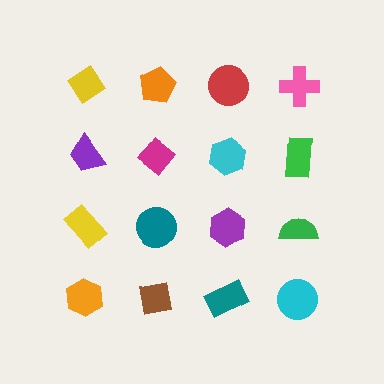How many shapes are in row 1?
4 shapes.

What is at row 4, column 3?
A teal rectangle.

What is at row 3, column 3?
A purple hexagon.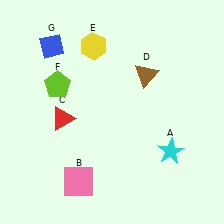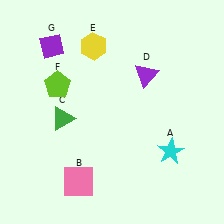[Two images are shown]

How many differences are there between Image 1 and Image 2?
There are 3 differences between the two images.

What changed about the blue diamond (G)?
In Image 1, G is blue. In Image 2, it changed to purple.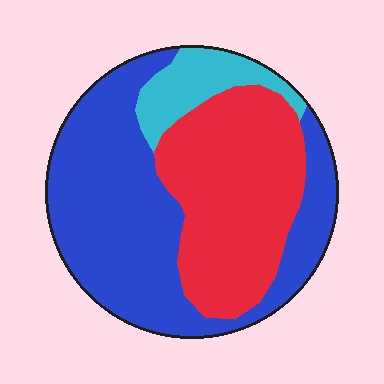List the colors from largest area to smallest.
From largest to smallest: blue, red, cyan.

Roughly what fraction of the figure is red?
Red takes up about three eighths (3/8) of the figure.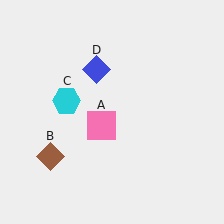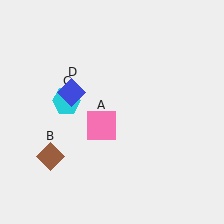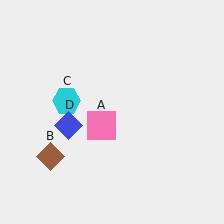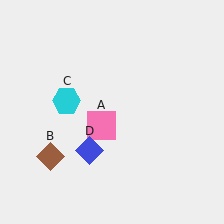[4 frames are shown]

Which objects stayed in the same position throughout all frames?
Pink square (object A) and brown diamond (object B) and cyan hexagon (object C) remained stationary.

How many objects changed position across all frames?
1 object changed position: blue diamond (object D).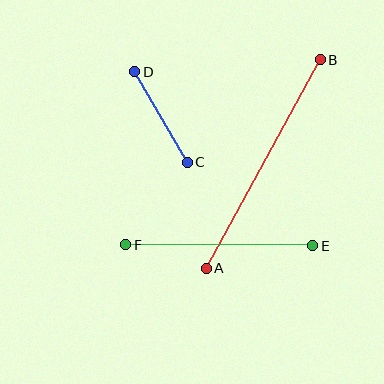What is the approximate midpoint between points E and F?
The midpoint is at approximately (219, 245) pixels.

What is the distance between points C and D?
The distance is approximately 104 pixels.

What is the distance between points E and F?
The distance is approximately 187 pixels.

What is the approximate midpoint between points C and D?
The midpoint is at approximately (161, 117) pixels.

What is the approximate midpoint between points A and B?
The midpoint is at approximately (263, 164) pixels.